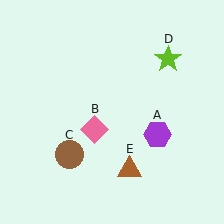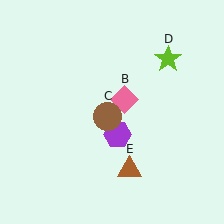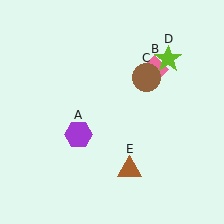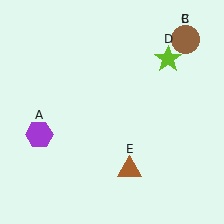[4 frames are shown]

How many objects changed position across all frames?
3 objects changed position: purple hexagon (object A), pink diamond (object B), brown circle (object C).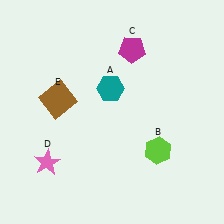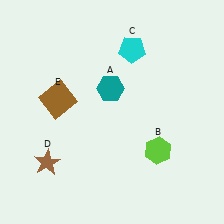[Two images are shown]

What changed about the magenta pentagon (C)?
In Image 1, C is magenta. In Image 2, it changed to cyan.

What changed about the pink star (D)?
In Image 1, D is pink. In Image 2, it changed to brown.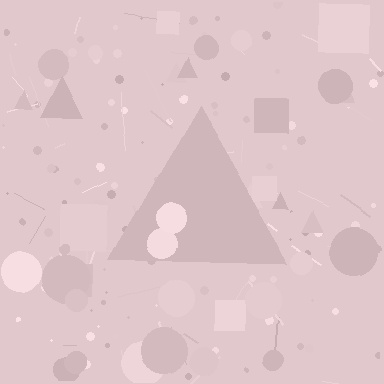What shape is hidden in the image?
A triangle is hidden in the image.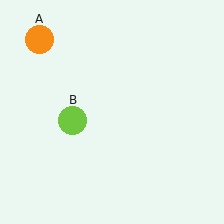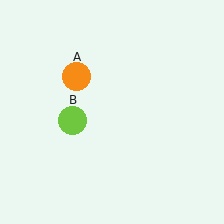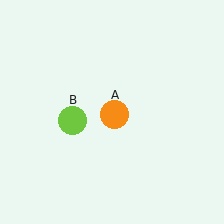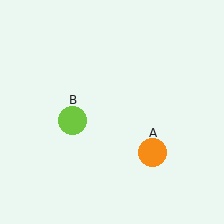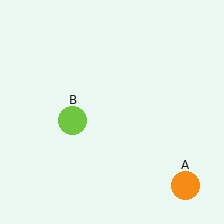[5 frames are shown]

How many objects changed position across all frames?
1 object changed position: orange circle (object A).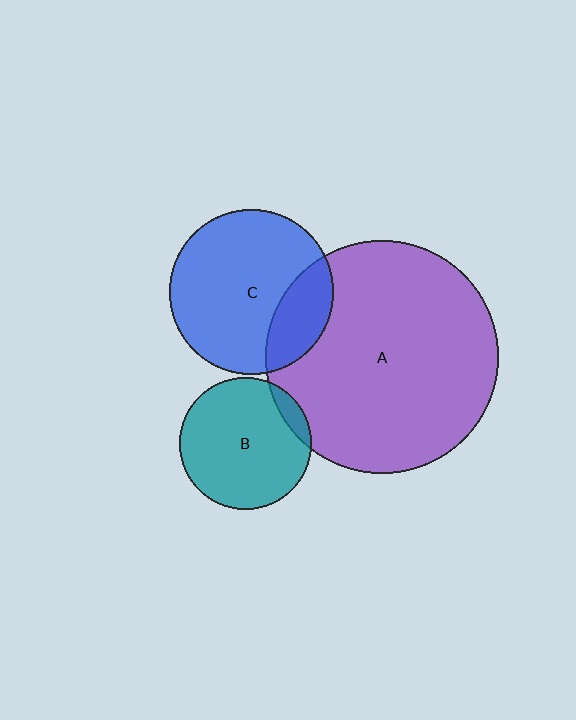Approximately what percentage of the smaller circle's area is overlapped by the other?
Approximately 10%.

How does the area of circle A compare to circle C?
Approximately 2.0 times.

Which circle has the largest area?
Circle A (purple).